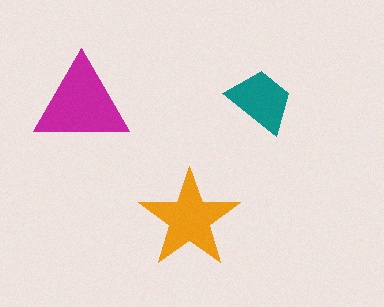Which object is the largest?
The magenta triangle.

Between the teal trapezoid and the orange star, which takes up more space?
The orange star.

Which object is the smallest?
The teal trapezoid.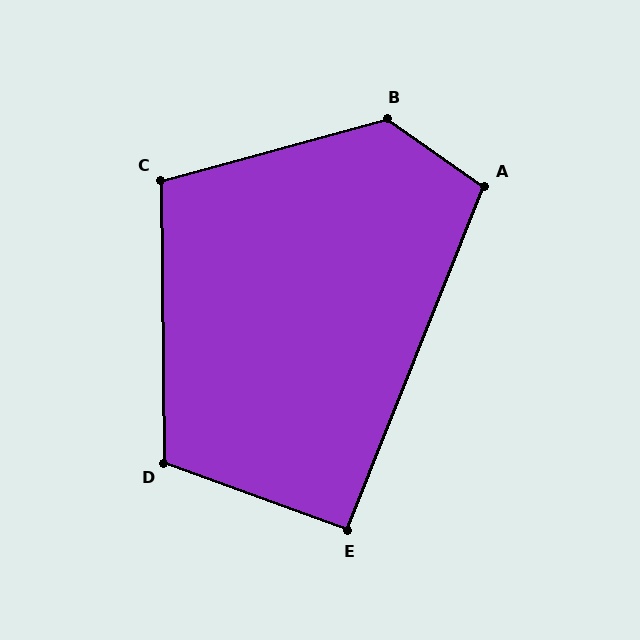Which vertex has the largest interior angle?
B, at approximately 130 degrees.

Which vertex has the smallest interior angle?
E, at approximately 92 degrees.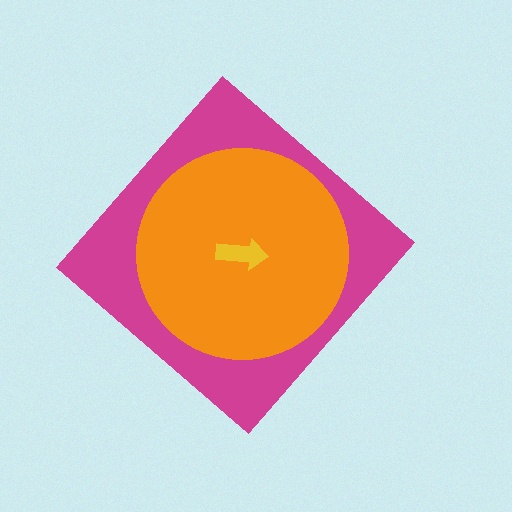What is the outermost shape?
The magenta diamond.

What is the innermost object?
The yellow arrow.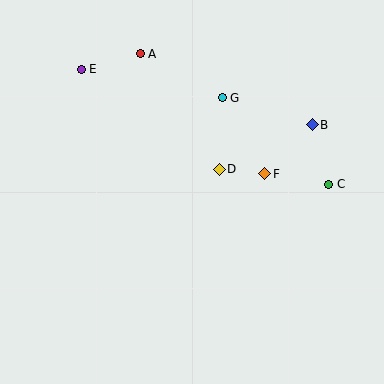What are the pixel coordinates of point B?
Point B is at (312, 125).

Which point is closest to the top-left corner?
Point E is closest to the top-left corner.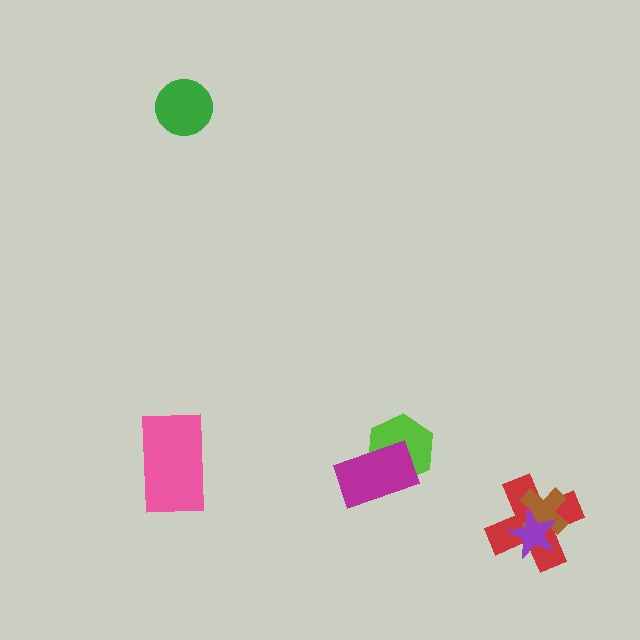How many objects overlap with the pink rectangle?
0 objects overlap with the pink rectangle.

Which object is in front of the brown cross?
The purple star is in front of the brown cross.